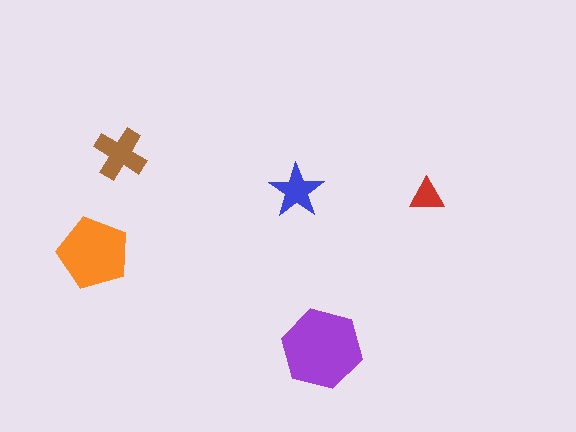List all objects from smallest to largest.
The red triangle, the blue star, the brown cross, the orange pentagon, the purple hexagon.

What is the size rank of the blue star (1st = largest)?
4th.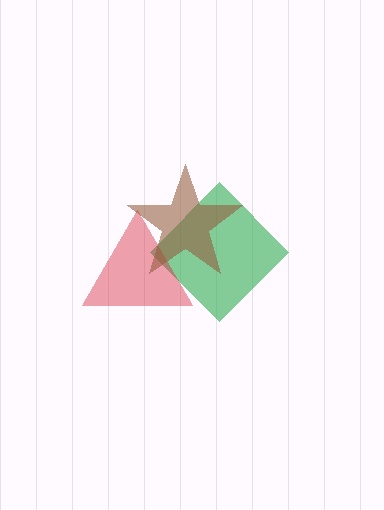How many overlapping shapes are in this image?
There are 3 overlapping shapes in the image.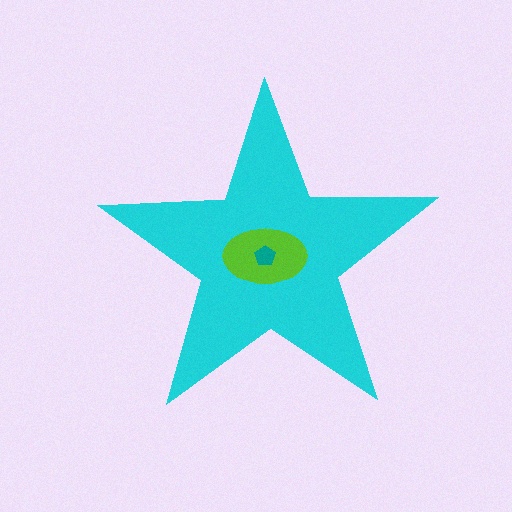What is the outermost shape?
The cyan star.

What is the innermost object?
The teal pentagon.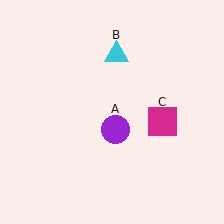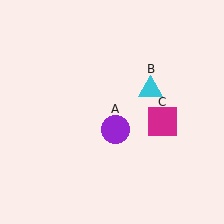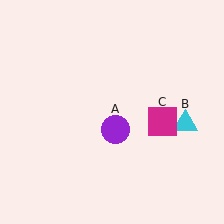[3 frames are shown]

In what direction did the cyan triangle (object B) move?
The cyan triangle (object B) moved down and to the right.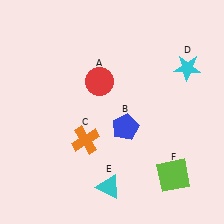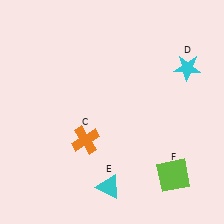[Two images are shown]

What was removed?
The red circle (A), the blue pentagon (B) were removed in Image 2.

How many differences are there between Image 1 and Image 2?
There are 2 differences between the two images.